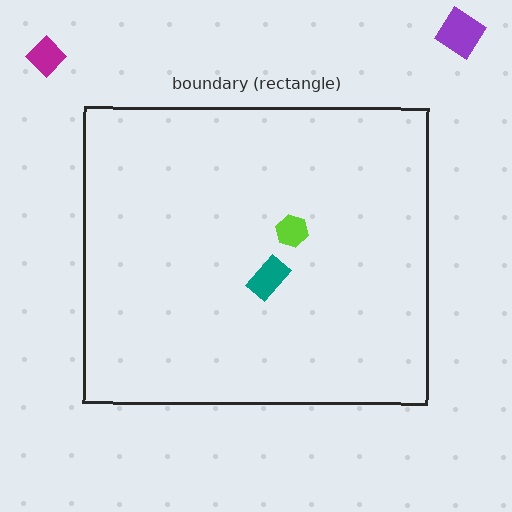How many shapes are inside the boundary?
2 inside, 2 outside.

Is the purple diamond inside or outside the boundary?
Outside.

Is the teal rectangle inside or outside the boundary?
Inside.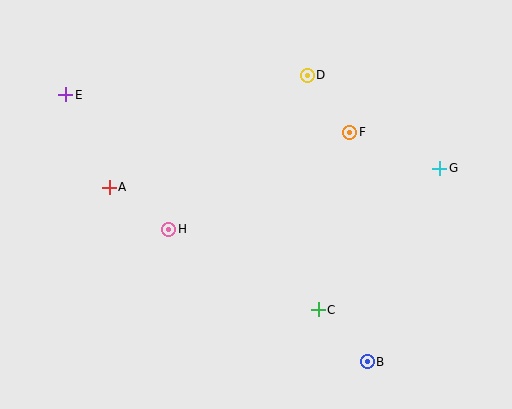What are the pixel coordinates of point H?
Point H is at (169, 229).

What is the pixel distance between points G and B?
The distance between G and B is 206 pixels.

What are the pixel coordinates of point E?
Point E is at (66, 95).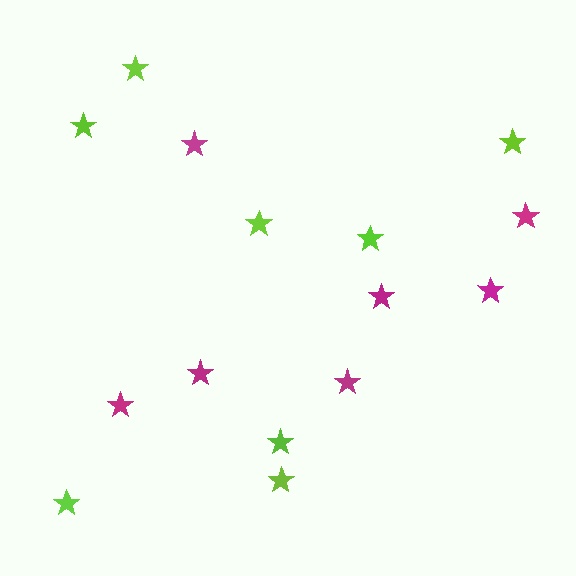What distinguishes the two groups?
There are 2 groups: one group of magenta stars (7) and one group of lime stars (8).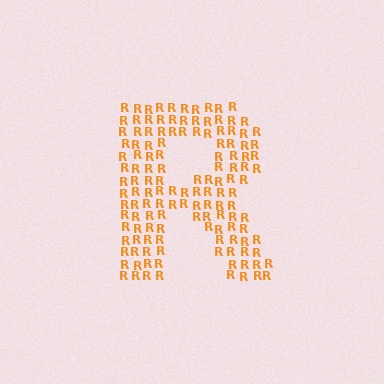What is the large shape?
The large shape is the letter R.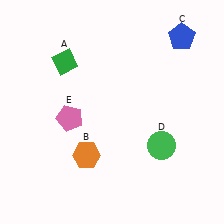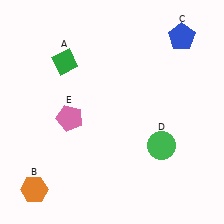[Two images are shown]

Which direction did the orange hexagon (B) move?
The orange hexagon (B) moved left.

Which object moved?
The orange hexagon (B) moved left.